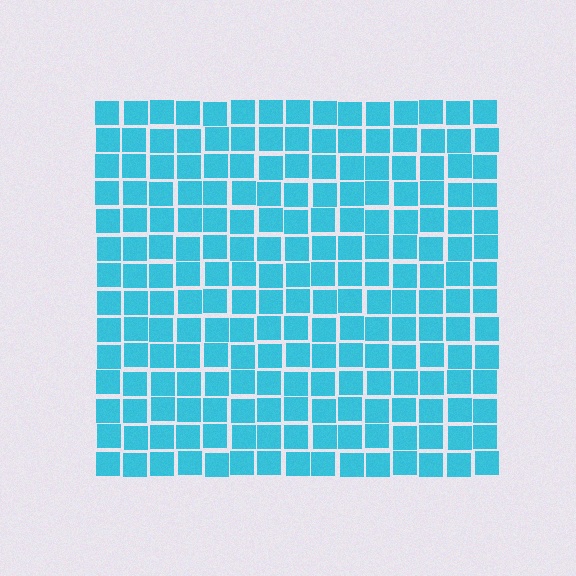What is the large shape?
The large shape is a square.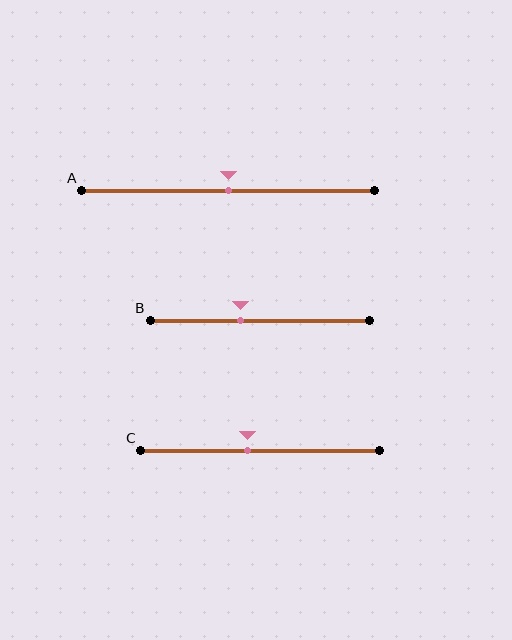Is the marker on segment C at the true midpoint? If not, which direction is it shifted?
No, the marker on segment C is shifted to the left by about 5% of the segment length.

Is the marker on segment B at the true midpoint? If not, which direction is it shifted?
No, the marker on segment B is shifted to the left by about 9% of the segment length.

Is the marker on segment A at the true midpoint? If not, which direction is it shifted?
Yes, the marker on segment A is at the true midpoint.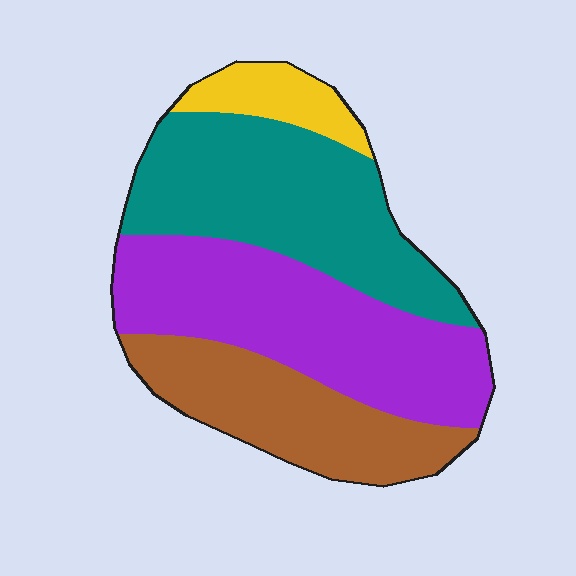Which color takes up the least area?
Yellow, at roughly 10%.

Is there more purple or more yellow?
Purple.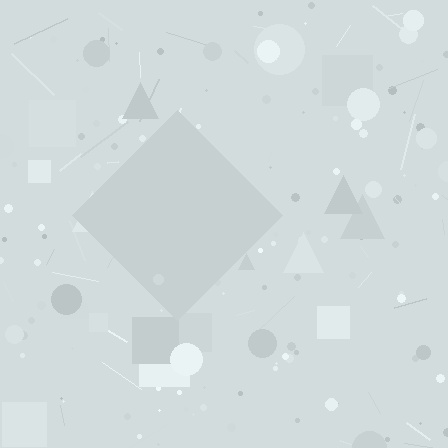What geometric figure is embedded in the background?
A diamond is embedded in the background.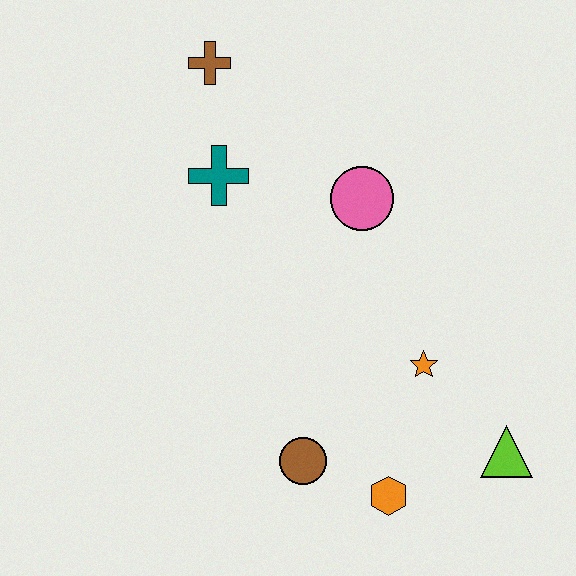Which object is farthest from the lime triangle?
The brown cross is farthest from the lime triangle.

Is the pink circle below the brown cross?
Yes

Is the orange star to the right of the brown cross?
Yes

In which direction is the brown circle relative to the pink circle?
The brown circle is below the pink circle.